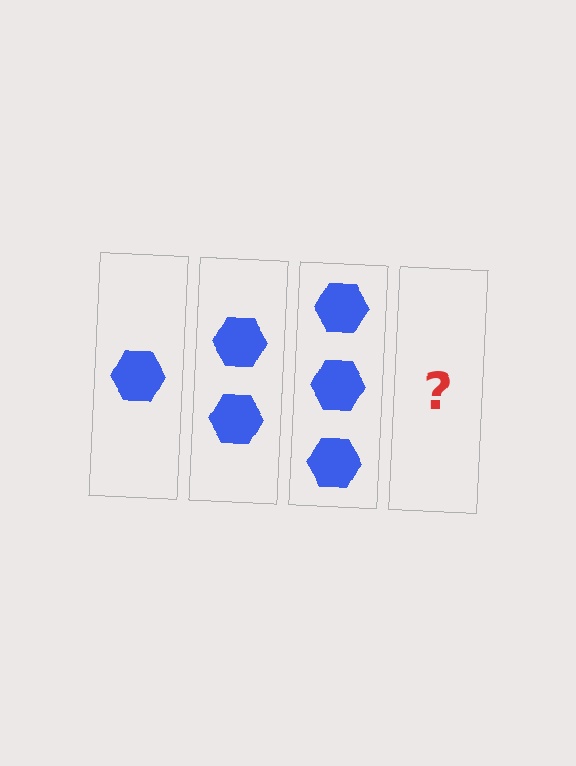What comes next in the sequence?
The next element should be 4 hexagons.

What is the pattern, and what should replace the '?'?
The pattern is that each step adds one more hexagon. The '?' should be 4 hexagons.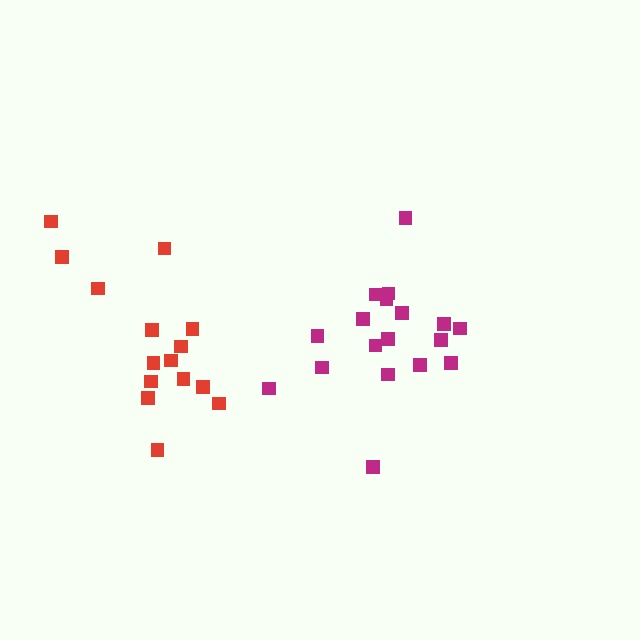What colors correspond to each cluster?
The clusters are colored: red, magenta.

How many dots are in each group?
Group 1: 15 dots, Group 2: 18 dots (33 total).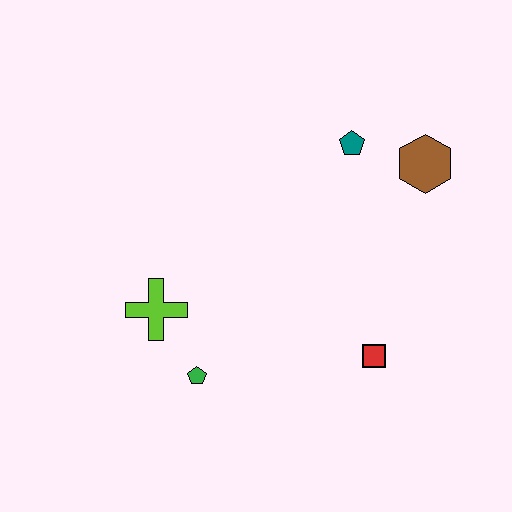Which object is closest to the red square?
The green pentagon is closest to the red square.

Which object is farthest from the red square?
The lime cross is farthest from the red square.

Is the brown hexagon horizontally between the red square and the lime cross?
No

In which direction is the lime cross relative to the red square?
The lime cross is to the left of the red square.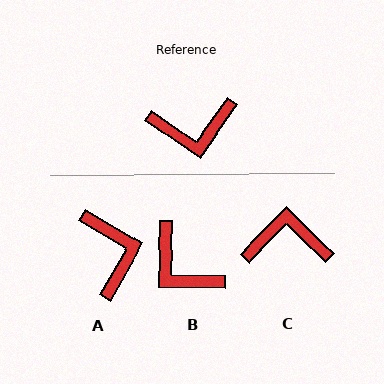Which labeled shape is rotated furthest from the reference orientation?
C, about 170 degrees away.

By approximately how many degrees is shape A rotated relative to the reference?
Approximately 95 degrees counter-clockwise.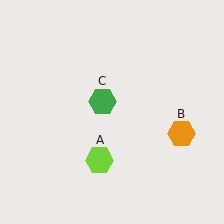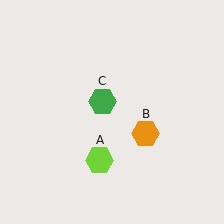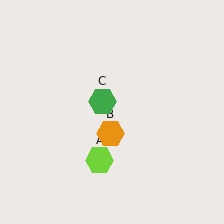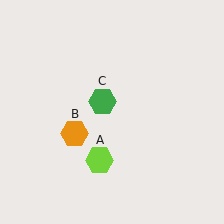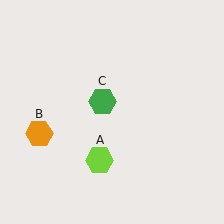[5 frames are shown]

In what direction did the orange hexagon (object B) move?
The orange hexagon (object B) moved left.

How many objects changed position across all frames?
1 object changed position: orange hexagon (object B).